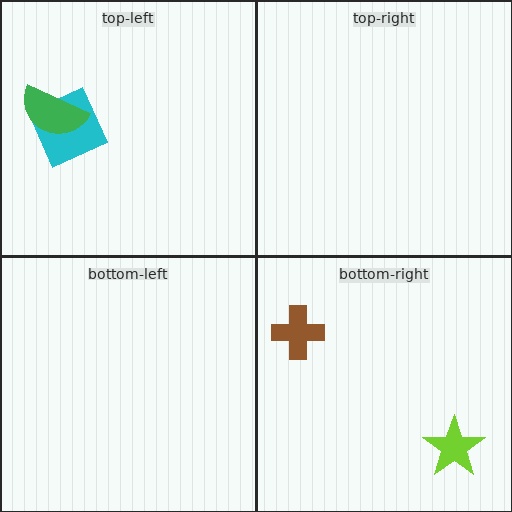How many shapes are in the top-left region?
2.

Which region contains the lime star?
The bottom-right region.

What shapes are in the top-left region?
The cyan diamond, the green semicircle.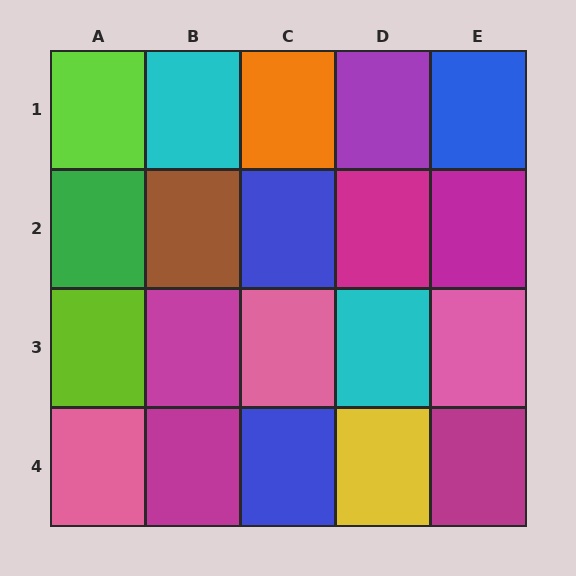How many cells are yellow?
1 cell is yellow.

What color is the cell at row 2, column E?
Magenta.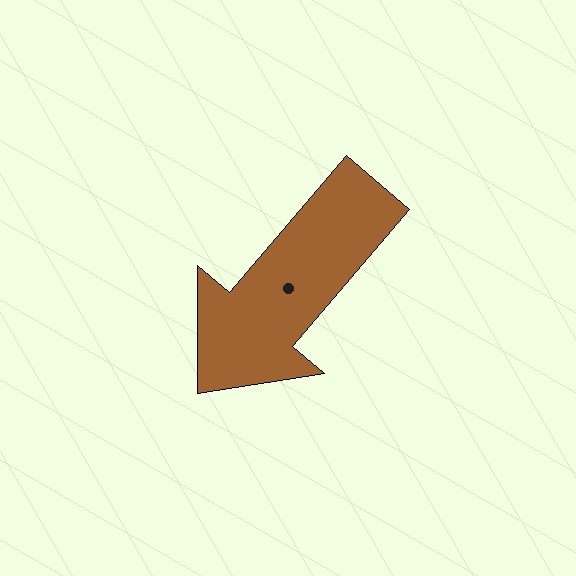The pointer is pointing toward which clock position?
Roughly 7 o'clock.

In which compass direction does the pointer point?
Southwest.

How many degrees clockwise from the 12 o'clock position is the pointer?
Approximately 220 degrees.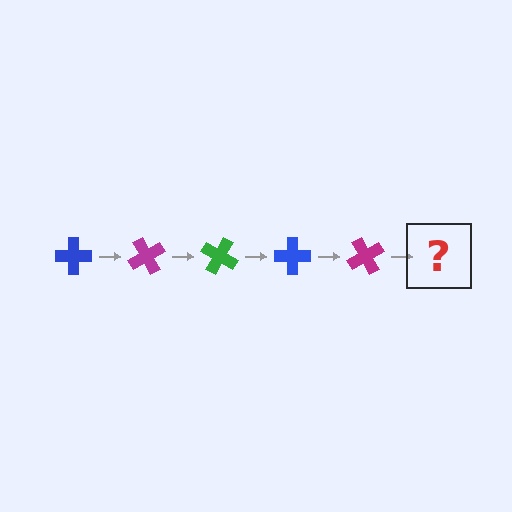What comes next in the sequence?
The next element should be a green cross, rotated 300 degrees from the start.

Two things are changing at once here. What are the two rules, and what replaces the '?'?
The two rules are that it rotates 60 degrees each step and the color cycles through blue, magenta, and green. The '?' should be a green cross, rotated 300 degrees from the start.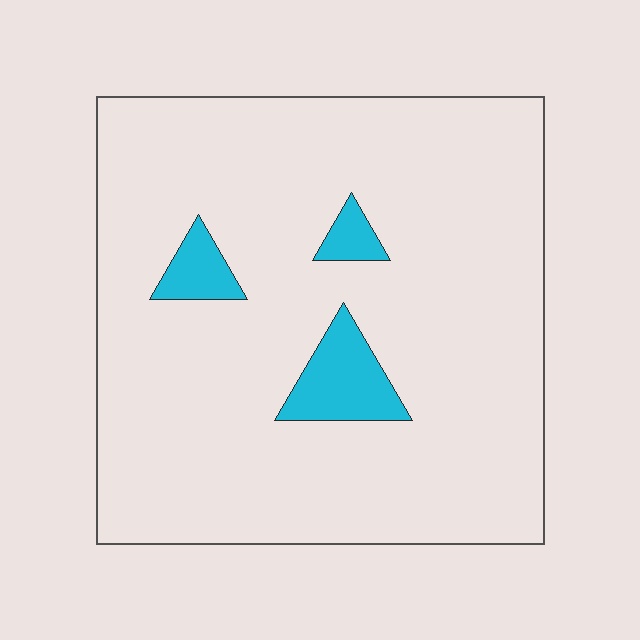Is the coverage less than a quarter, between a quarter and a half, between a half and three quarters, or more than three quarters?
Less than a quarter.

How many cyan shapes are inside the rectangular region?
3.